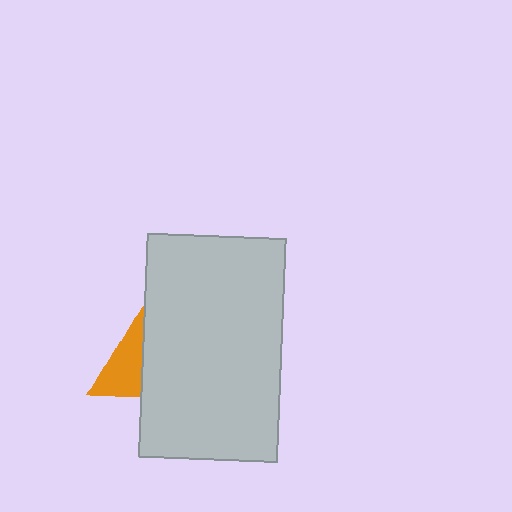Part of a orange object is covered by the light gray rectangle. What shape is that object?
It is a triangle.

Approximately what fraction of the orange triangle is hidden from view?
Roughly 61% of the orange triangle is hidden behind the light gray rectangle.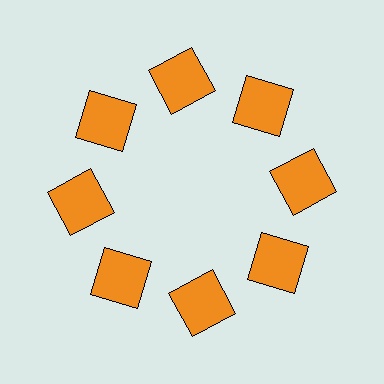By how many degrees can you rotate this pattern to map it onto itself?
The pattern maps onto itself every 45 degrees of rotation.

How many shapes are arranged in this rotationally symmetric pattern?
There are 8 shapes, arranged in 8 groups of 1.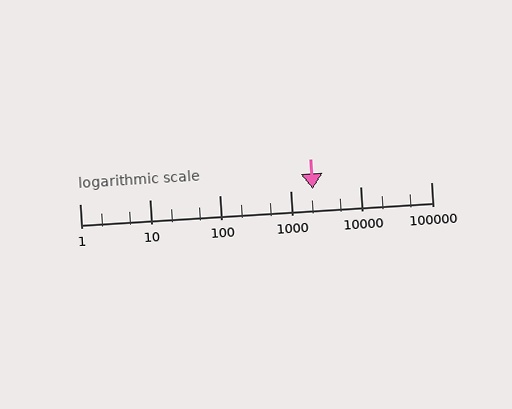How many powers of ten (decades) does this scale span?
The scale spans 5 decades, from 1 to 100000.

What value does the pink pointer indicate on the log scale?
The pointer indicates approximately 2100.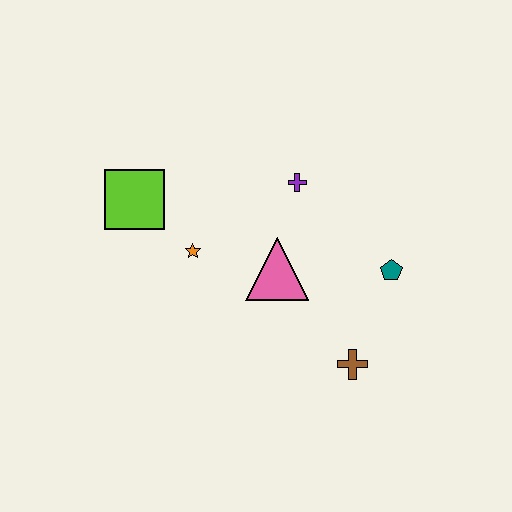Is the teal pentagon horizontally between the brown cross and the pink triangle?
No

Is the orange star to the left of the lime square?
No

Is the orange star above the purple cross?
No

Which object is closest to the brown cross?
The teal pentagon is closest to the brown cross.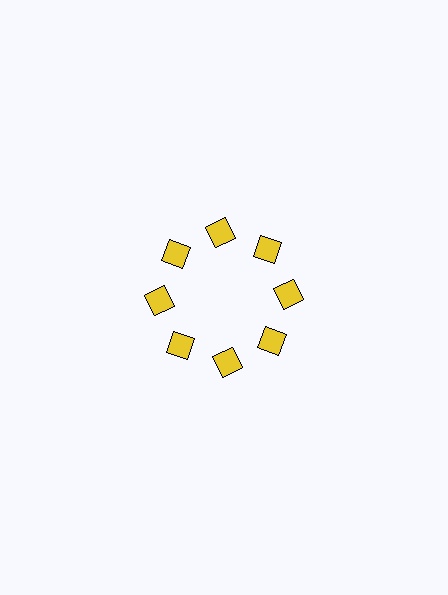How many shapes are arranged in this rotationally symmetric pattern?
There are 8 shapes, arranged in 8 groups of 1.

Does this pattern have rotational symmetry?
Yes, this pattern has 8-fold rotational symmetry. It looks the same after rotating 45 degrees around the center.